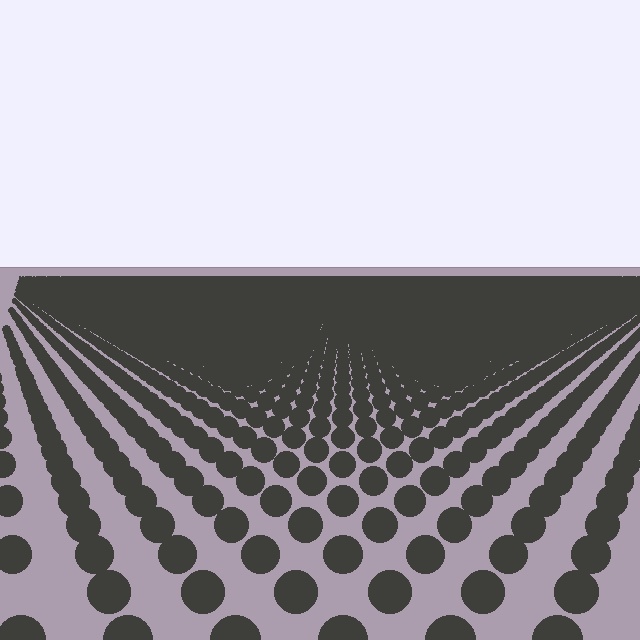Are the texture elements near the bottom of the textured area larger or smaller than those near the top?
Larger. Near the bottom, elements are closer to the viewer and appear at a bigger on-screen size.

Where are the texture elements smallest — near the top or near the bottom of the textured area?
Near the top.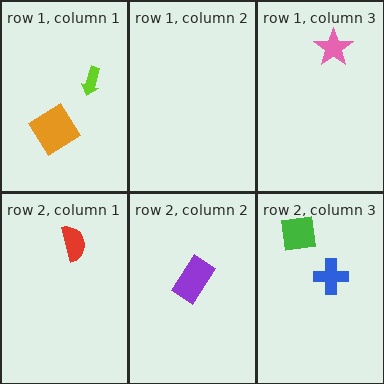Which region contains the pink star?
The row 1, column 3 region.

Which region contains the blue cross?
The row 2, column 3 region.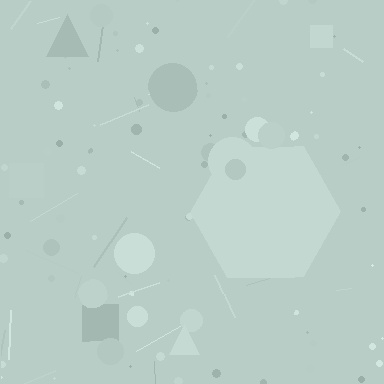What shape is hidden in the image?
A hexagon is hidden in the image.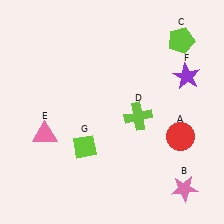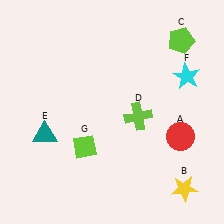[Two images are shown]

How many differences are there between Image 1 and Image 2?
There are 3 differences between the two images.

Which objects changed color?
B changed from pink to yellow. E changed from pink to teal. F changed from purple to cyan.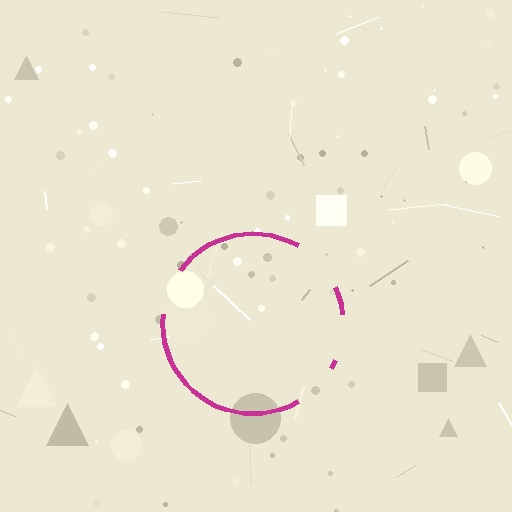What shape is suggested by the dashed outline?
The dashed outline suggests a circle.